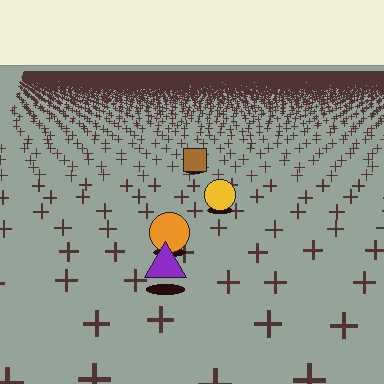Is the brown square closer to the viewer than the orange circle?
No. The orange circle is closer — you can tell from the texture gradient: the ground texture is coarser near it.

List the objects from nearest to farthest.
From nearest to farthest: the purple triangle, the orange circle, the yellow circle, the brown square.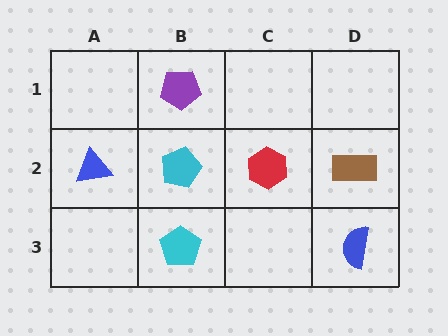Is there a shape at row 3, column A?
No, that cell is empty.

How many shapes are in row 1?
1 shape.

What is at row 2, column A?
A blue triangle.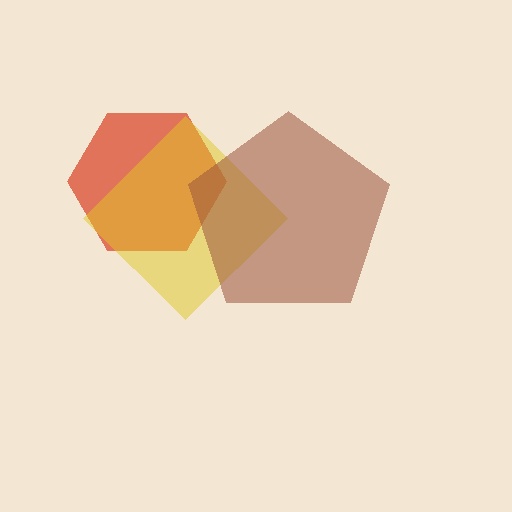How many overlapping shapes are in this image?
There are 3 overlapping shapes in the image.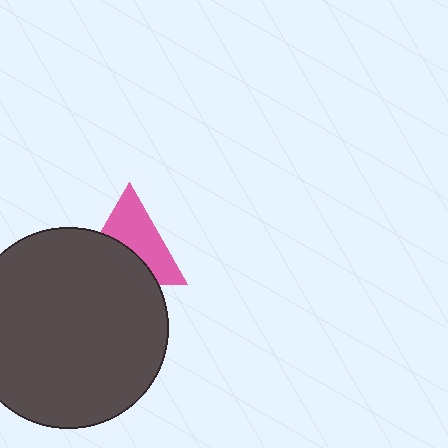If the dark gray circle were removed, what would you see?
You would see the complete pink triangle.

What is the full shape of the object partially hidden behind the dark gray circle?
The partially hidden object is a pink triangle.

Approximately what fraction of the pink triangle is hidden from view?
Roughly 46% of the pink triangle is hidden behind the dark gray circle.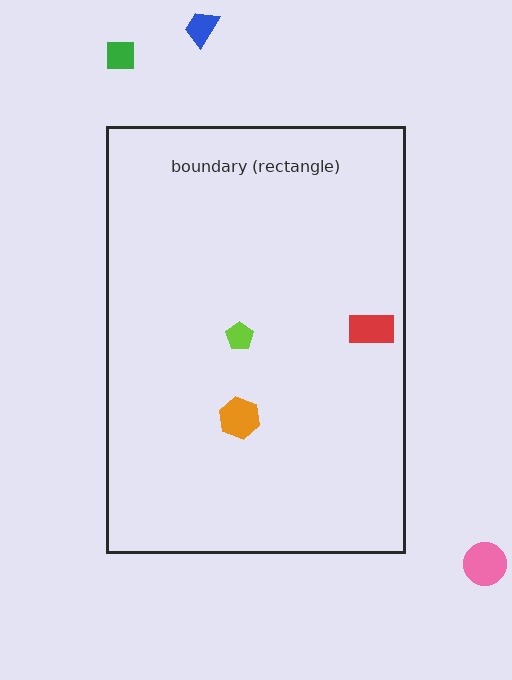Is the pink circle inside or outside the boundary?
Outside.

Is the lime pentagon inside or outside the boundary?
Inside.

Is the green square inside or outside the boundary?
Outside.